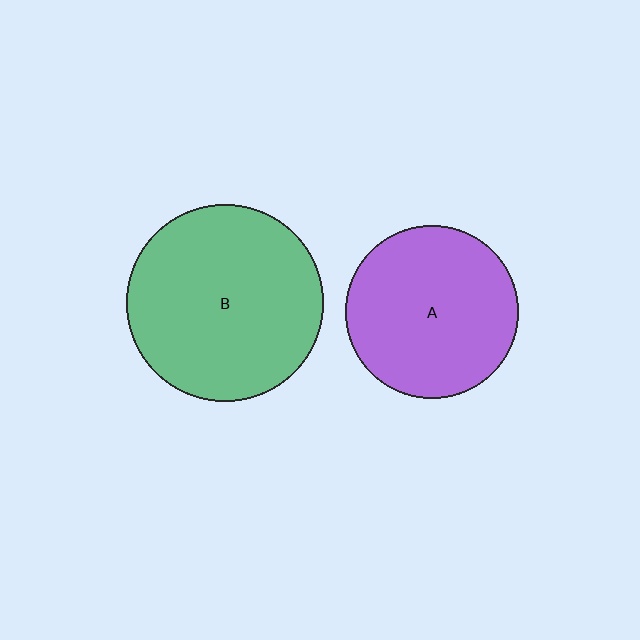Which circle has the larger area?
Circle B (green).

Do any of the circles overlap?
No, none of the circles overlap.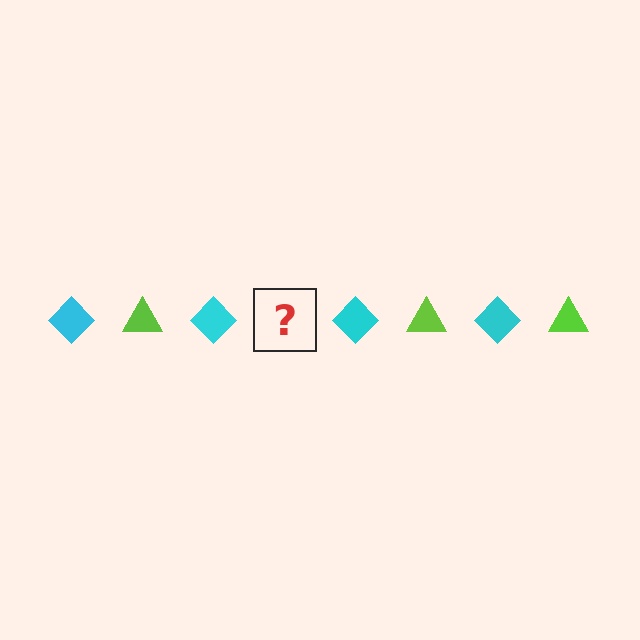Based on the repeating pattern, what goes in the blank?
The blank should be a lime triangle.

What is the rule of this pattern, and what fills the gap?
The rule is that the pattern alternates between cyan diamond and lime triangle. The gap should be filled with a lime triangle.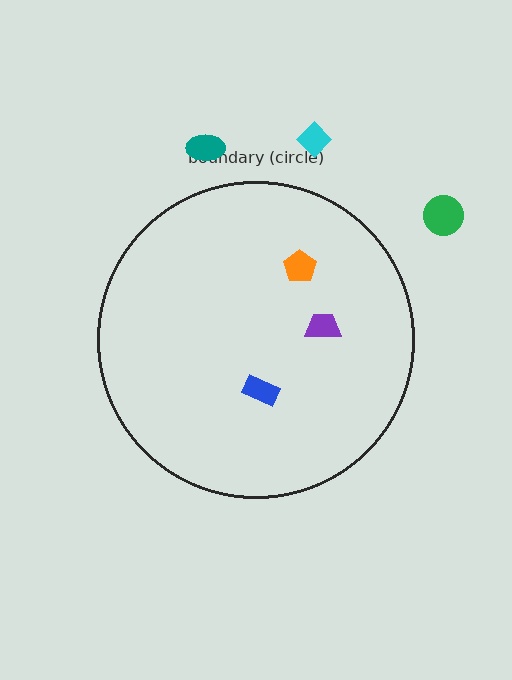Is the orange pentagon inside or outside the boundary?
Inside.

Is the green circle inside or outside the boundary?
Outside.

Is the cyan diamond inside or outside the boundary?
Outside.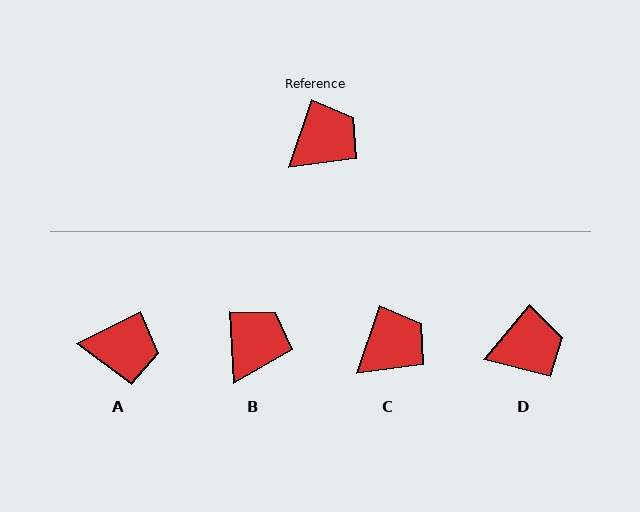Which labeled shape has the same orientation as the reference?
C.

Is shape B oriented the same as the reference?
No, it is off by about 22 degrees.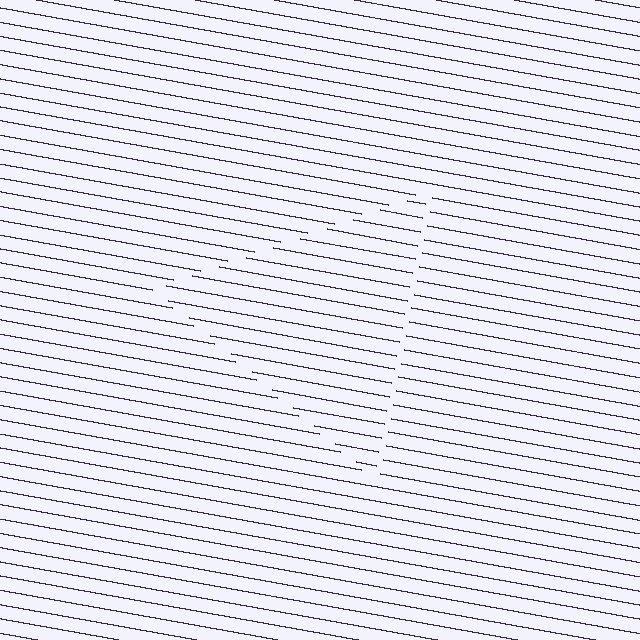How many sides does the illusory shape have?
3 sides — the line-ends trace a triangle.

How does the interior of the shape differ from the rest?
The interior of the shape contains the same grating, shifted by half a period — the contour is defined by the phase discontinuity where line-ends from the inner and outer gratings abut.